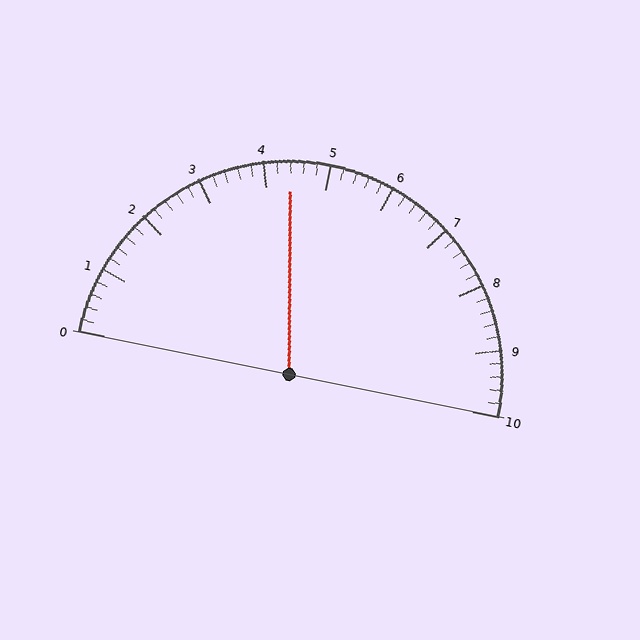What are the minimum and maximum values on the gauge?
The gauge ranges from 0 to 10.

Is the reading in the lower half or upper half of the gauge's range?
The reading is in the lower half of the range (0 to 10).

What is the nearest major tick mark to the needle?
The nearest major tick mark is 4.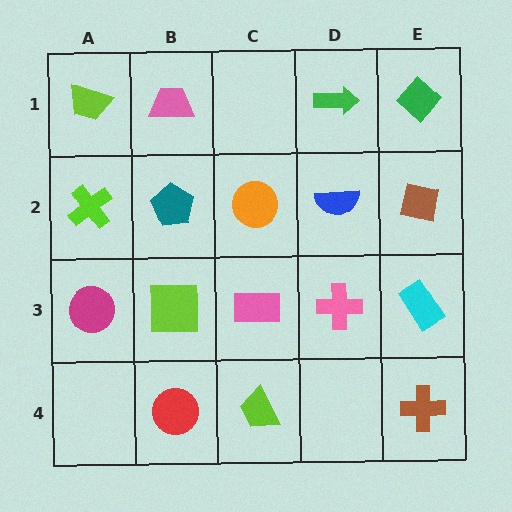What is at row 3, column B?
A lime square.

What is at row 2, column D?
A blue semicircle.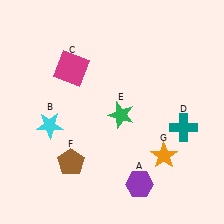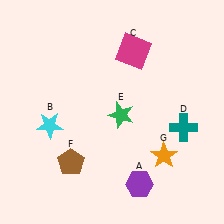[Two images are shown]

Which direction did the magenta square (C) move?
The magenta square (C) moved right.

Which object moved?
The magenta square (C) moved right.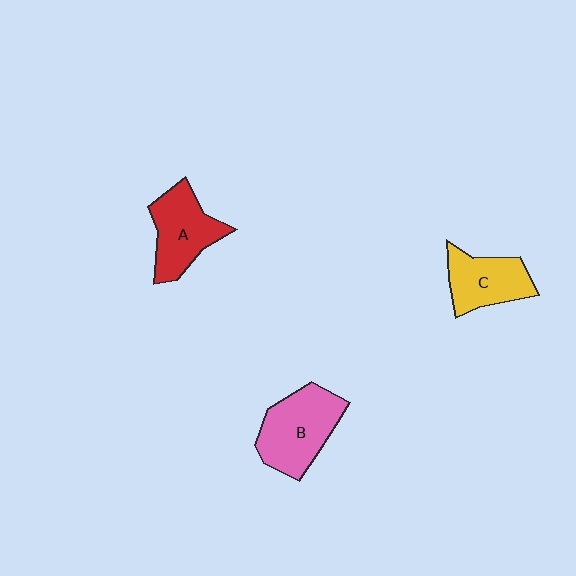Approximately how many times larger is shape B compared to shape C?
Approximately 1.3 times.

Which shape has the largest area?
Shape B (pink).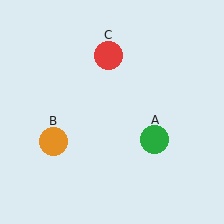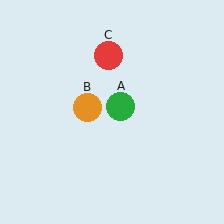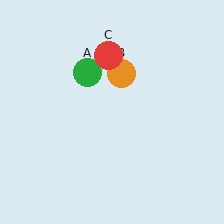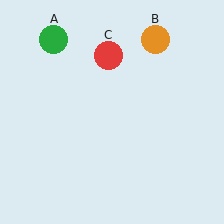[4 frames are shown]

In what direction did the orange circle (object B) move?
The orange circle (object B) moved up and to the right.